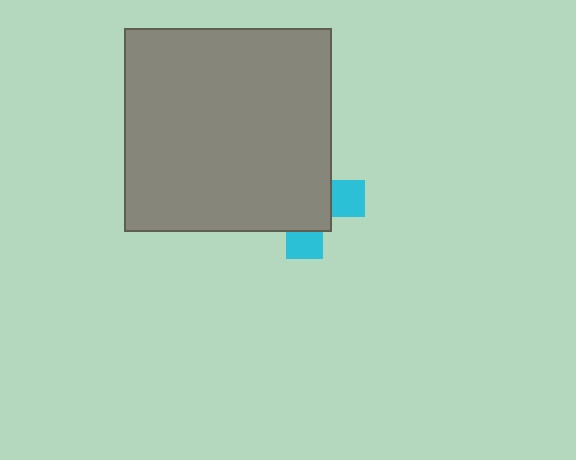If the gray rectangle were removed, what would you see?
You would see the complete cyan cross.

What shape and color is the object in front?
The object in front is a gray rectangle.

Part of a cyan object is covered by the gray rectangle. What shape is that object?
It is a cross.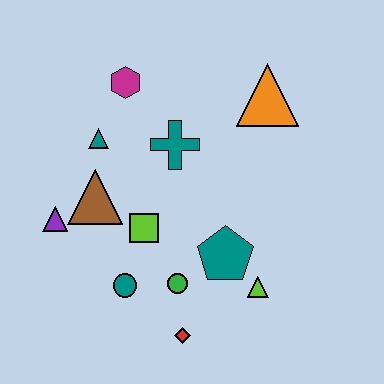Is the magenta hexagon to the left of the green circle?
Yes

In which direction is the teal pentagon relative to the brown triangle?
The teal pentagon is to the right of the brown triangle.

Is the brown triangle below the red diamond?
No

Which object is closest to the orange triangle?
The teal cross is closest to the orange triangle.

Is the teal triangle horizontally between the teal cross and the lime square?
No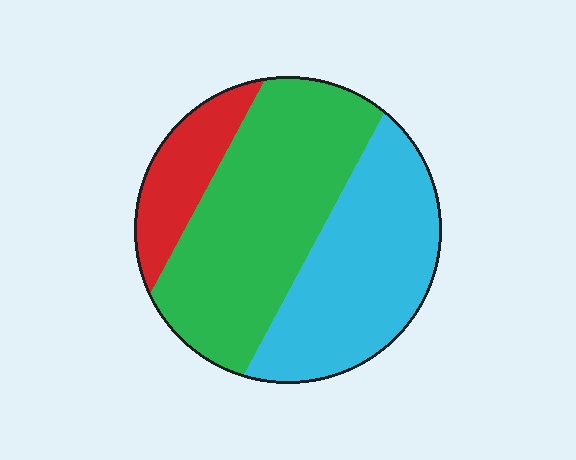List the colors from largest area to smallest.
From largest to smallest: green, cyan, red.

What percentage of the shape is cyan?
Cyan takes up about three eighths (3/8) of the shape.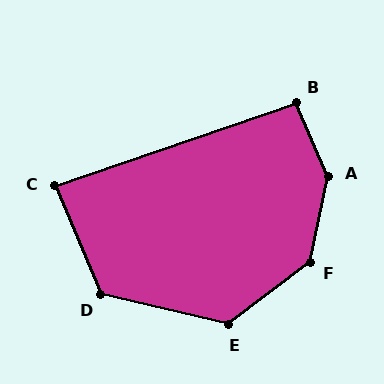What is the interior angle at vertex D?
Approximately 126 degrees (obtuse).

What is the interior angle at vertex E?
Approximately 129 degrees (obtuse).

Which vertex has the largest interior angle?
A, at approximately 144 degrees.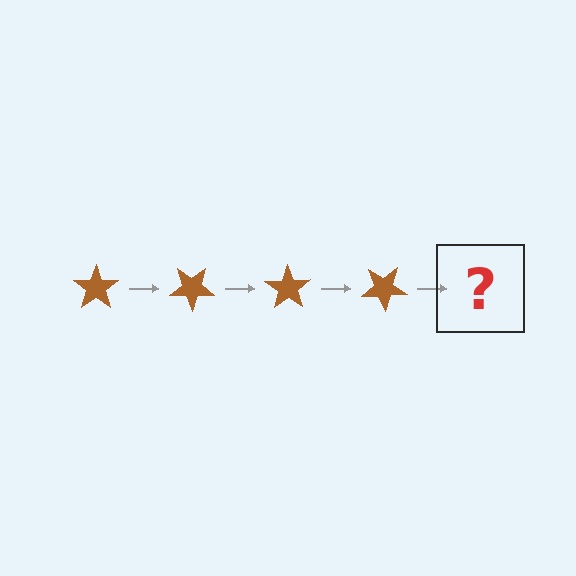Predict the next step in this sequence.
The next step is a brown star rotated 140 degrees.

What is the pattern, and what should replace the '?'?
The pattern is that the star rotates 35 degrees each step. The '?' should be a brown star rotated 140 degrees.